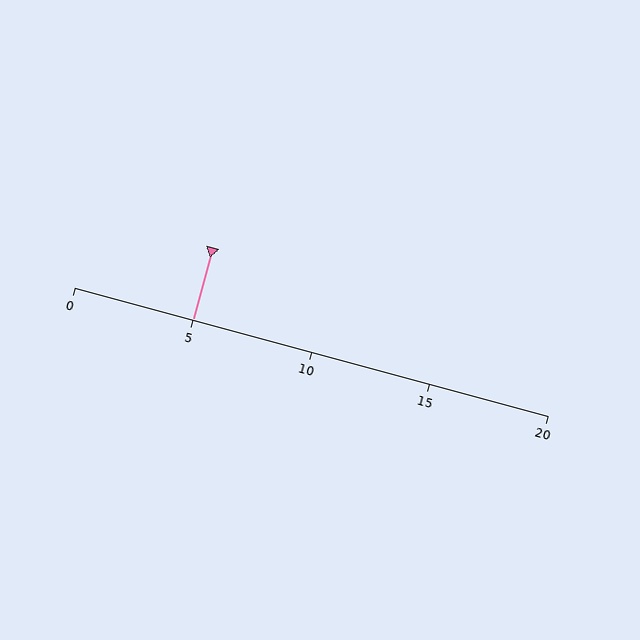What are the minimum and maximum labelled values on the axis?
The axis runs from 0 to 20.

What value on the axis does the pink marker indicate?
The marker indicates approximately 5.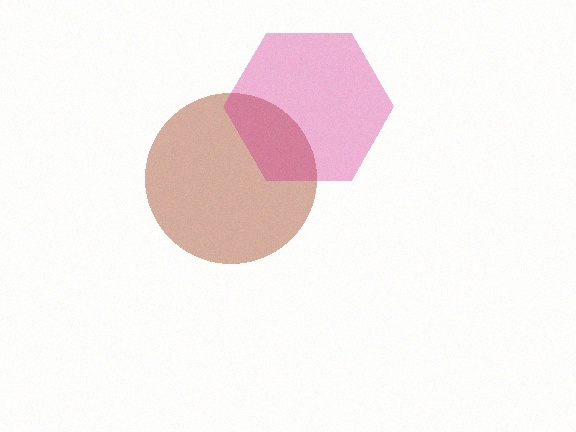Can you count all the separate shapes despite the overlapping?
Yes, there are 2 separate shapes.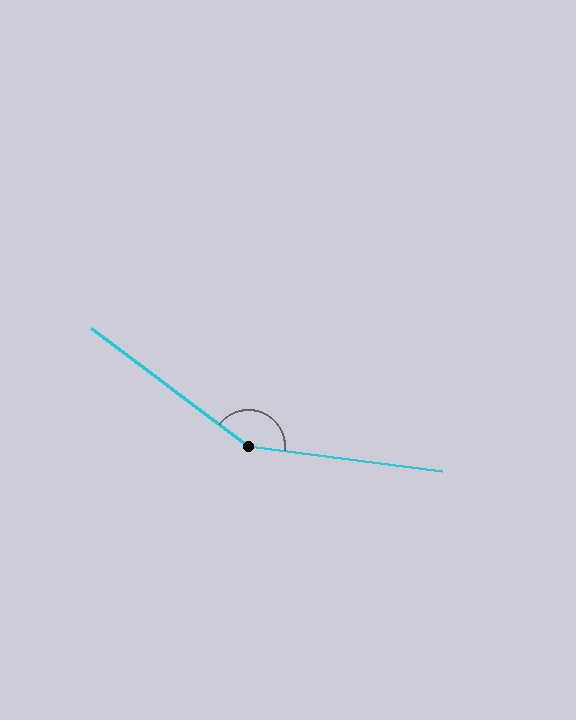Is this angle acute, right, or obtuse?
It is obtuse.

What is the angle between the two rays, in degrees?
Approximately 150 degrees.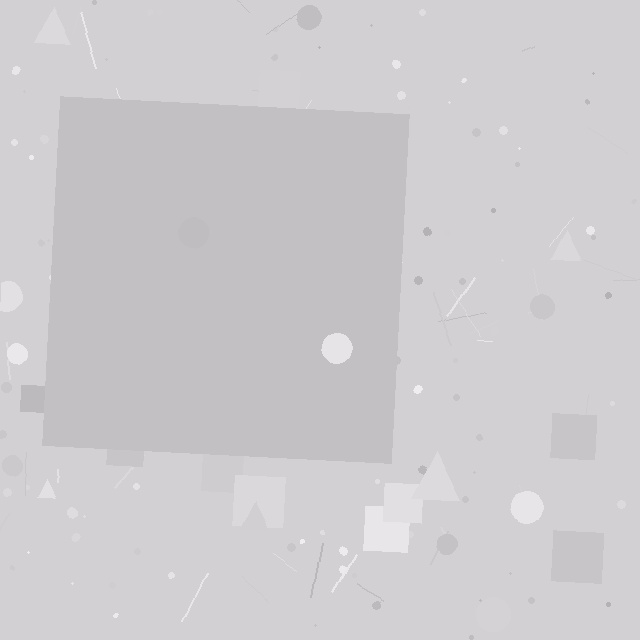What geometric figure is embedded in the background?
A square is embedded in the background.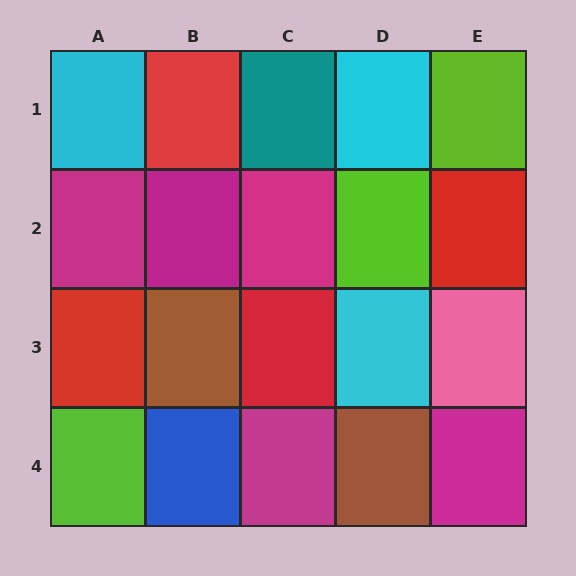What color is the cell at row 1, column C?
Teal.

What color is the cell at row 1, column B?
Red.